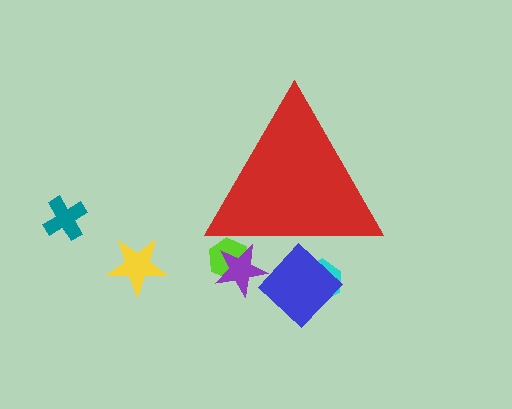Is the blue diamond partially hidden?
Yes, the blue diamond is partially hidden behind the red triangle.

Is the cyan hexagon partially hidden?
Yes, the cyan hexagon is partially hidden behind the red triangle.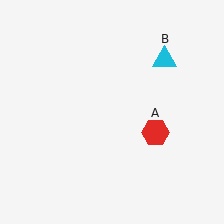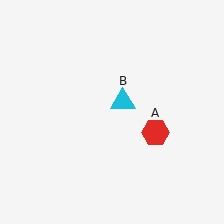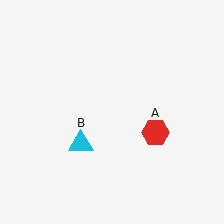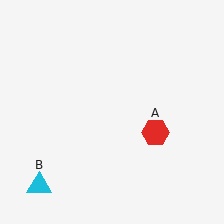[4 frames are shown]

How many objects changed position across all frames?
1 object changed position: cyan triangle (object B).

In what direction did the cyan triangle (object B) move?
The cyan triangle (object B) moved down and to the left.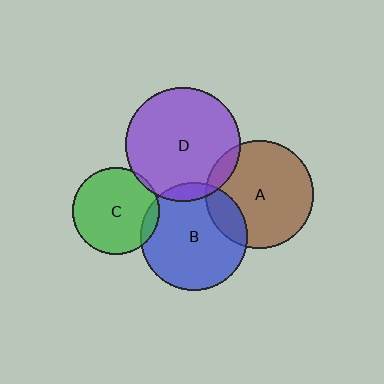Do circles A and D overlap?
Yes.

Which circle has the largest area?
Circle D (purple).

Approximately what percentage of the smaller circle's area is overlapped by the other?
Approximately 10%.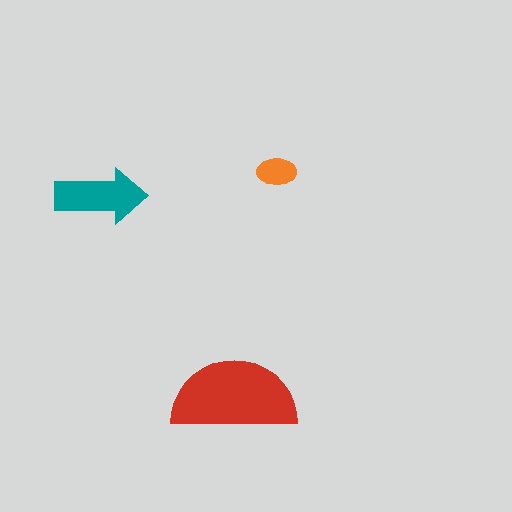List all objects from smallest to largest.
The orange ellipse, the teal arrow, the red semicircle.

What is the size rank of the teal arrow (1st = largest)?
2nd.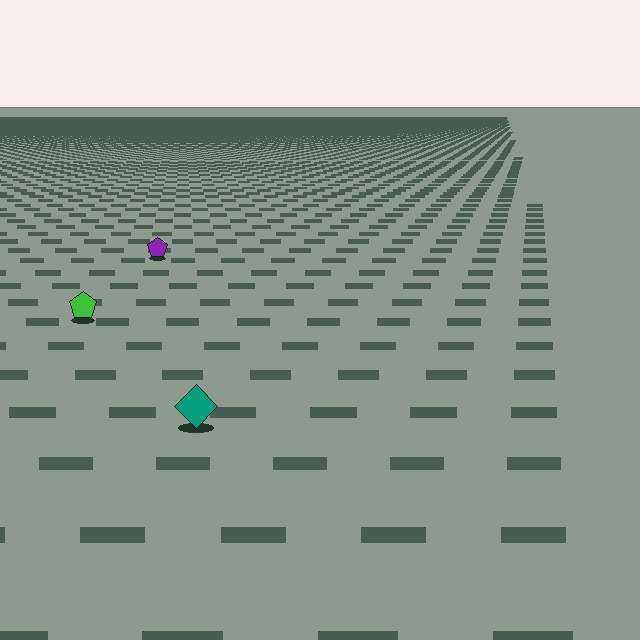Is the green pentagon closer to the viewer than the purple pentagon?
Yes. The green pentagon is closer — you can tell from the texture gradient: the ground texture is coarser near it.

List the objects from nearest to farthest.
From nearest to farthest: the teal diamond, the green pentagon, the purple pentagon.